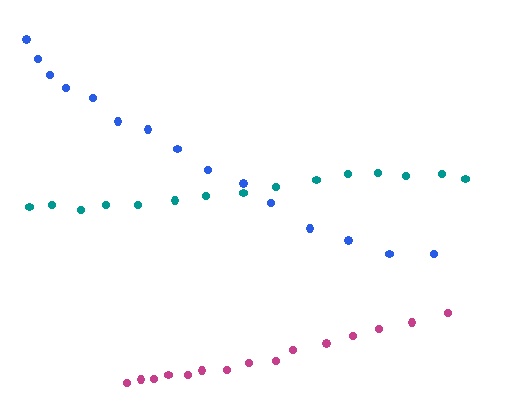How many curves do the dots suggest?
There are 3 distinct paths.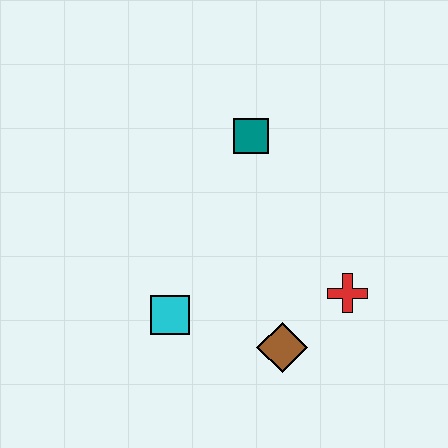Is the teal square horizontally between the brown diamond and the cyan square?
Yes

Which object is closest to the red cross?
The brown diamond is closest to the red cross.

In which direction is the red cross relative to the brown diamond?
The red cross is to the right of the brown diamond.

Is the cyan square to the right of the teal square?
No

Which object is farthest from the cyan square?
The teal square is farthest from the cyan square.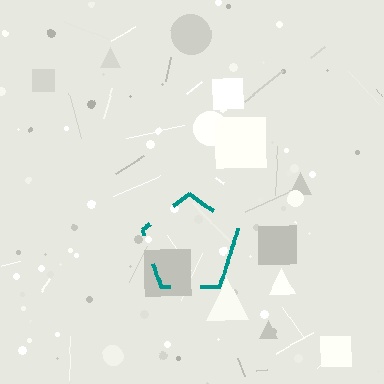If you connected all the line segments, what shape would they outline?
They would outline a pentagon.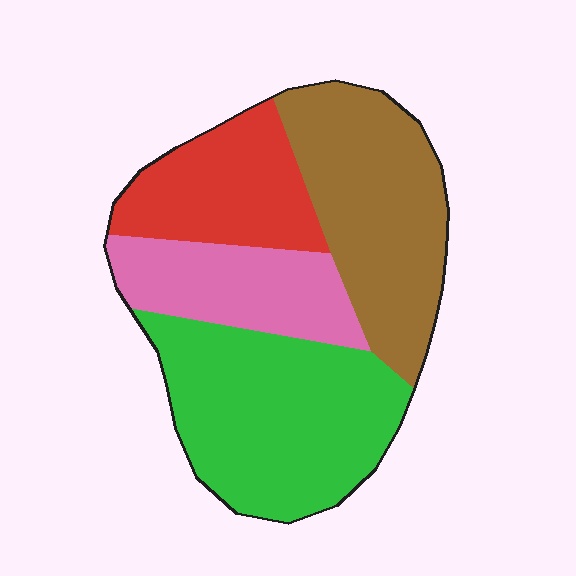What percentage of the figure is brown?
Brown covers roughly 30% of the figure.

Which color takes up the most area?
Green, at roughly 35%.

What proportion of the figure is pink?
Pink covers roughly 20% of the figure.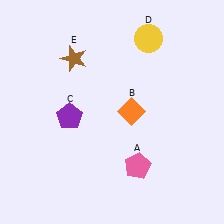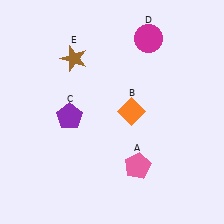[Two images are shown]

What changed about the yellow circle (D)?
In Image 1, D is yellow. In Image 2, it changed to magenta.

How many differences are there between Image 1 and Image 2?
There is 1 difference between the two images.